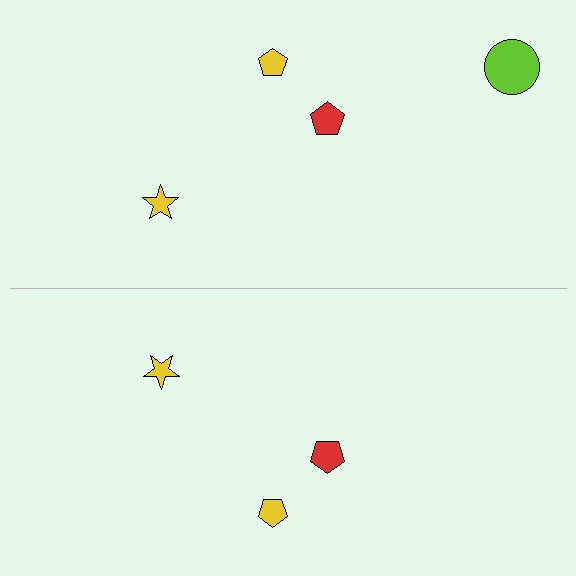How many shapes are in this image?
There are 7 shapes in this image.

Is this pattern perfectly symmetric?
No, the pattern is not perfectly symmetric. A lime circle is missing from the bottom side.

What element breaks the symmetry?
A lime circle is missing from the bottom side.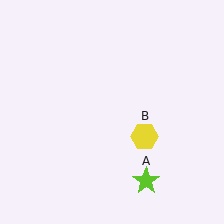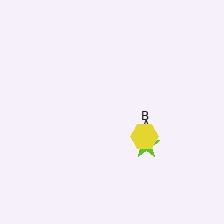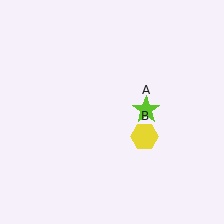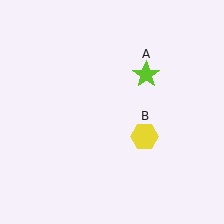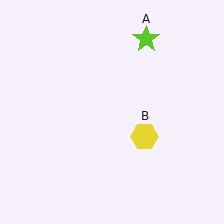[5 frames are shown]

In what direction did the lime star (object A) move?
The lime star (object A) moved up.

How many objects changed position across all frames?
1 object changed position: lime star (object A).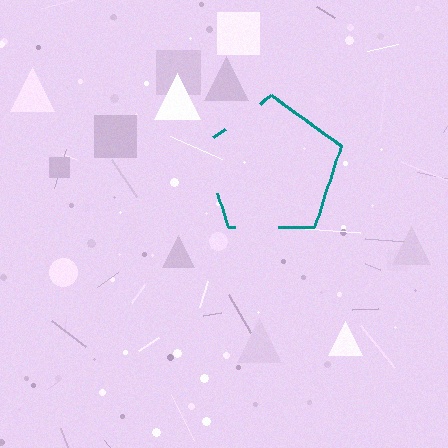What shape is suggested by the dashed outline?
The dashed outline suggests a pentagon.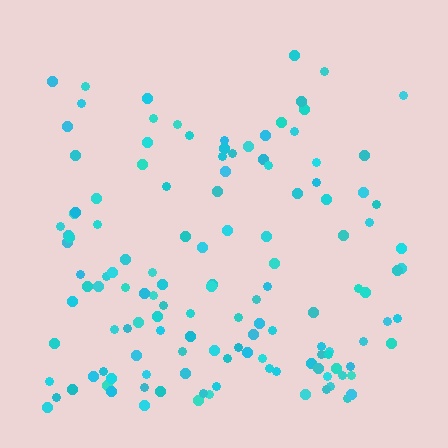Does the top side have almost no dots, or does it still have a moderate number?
Still a moderate number, just noticeably fewer than the bottom.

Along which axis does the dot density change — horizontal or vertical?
Vertical.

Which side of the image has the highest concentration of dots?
The bottom.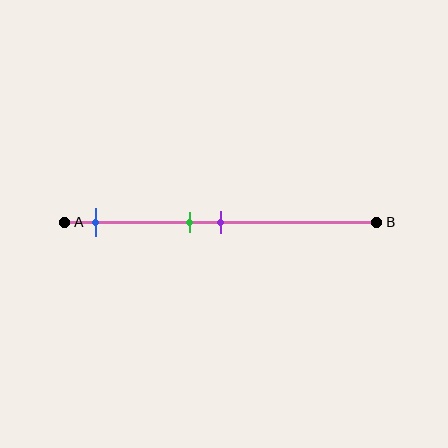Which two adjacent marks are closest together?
The green and purple marks are the closest adjacent pair.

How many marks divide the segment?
There are 3 marks dividing the segment.